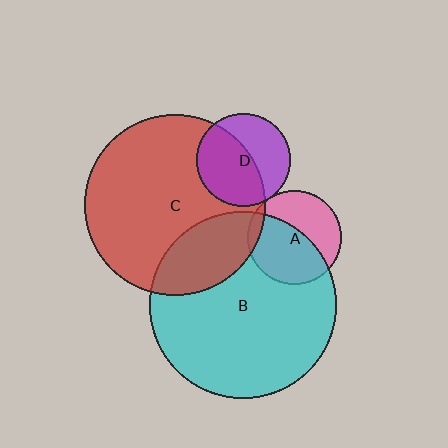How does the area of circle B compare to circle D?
Approximately 4.0 times.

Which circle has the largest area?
Circle B (cyan).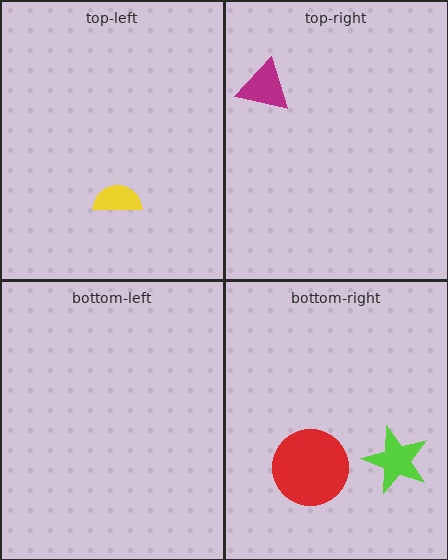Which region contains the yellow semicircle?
The top-left region.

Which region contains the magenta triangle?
The top-right region.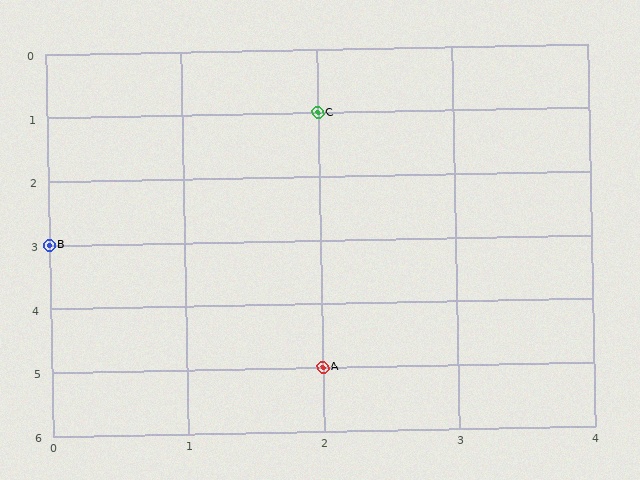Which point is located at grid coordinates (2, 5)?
Point A is at (2, 5).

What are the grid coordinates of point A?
Point A is at grid coordinates (2, 5).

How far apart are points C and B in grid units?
Points C and B are 2 columns and 2 rows apart (about 2.8 grid units diagonally).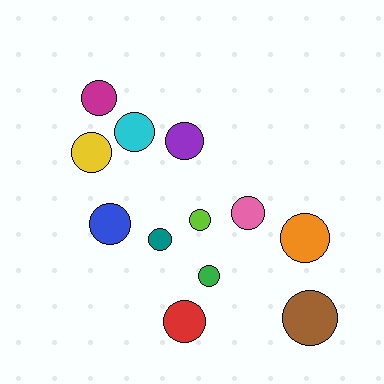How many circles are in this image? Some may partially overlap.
There are 12 circles.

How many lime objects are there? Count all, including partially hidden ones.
There is 1 lime object.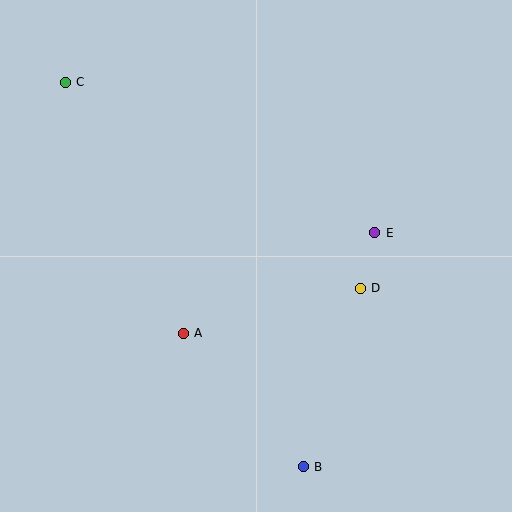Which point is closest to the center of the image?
Point A at (183, 333) is closest to the center.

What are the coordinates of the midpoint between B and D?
The midpoint between B and D is at (332, 377).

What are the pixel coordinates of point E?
Point E is at (375, 233).